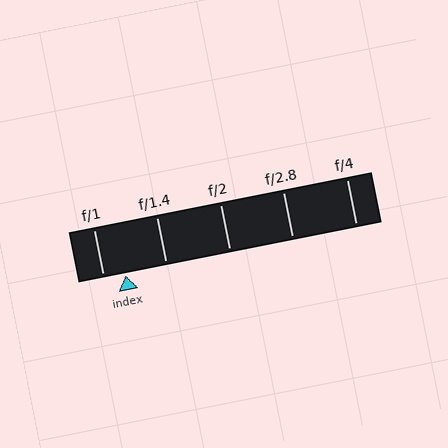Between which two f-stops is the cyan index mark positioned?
The index mark is between f/1 and f/1.4.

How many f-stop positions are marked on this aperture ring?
There are 5 f-stop positions marked.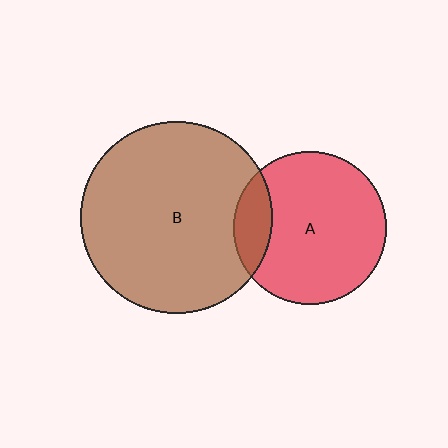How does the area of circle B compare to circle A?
Approximately 1.6 times.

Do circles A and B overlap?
Yes.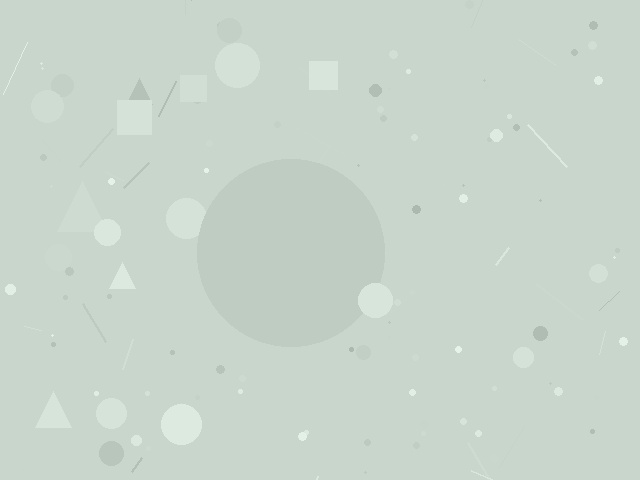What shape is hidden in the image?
A circle is hidden in the image.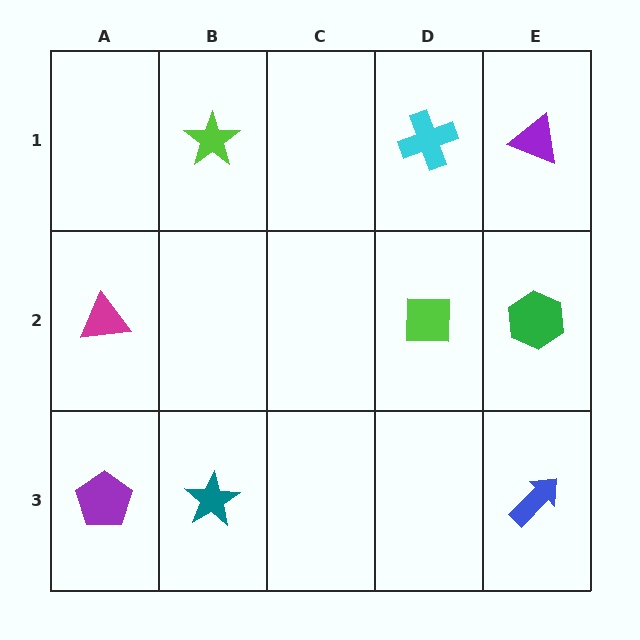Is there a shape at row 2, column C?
No, that cell is empty.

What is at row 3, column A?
A purple pentagon.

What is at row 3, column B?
A teal star.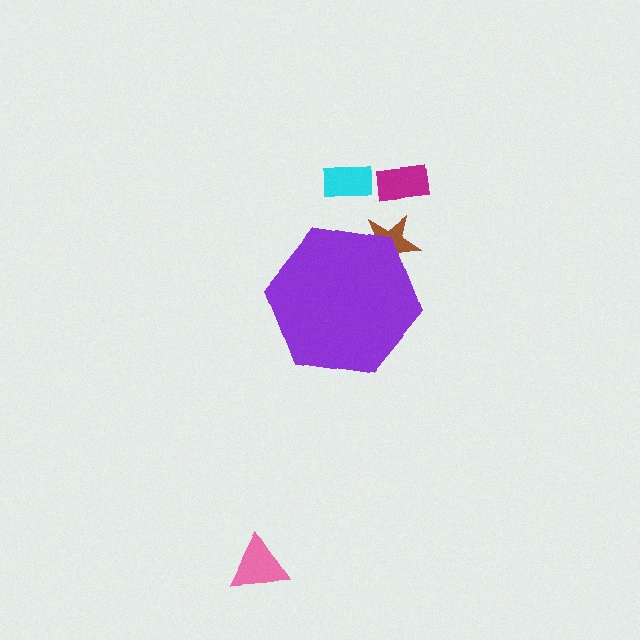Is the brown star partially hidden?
Yes, the brown star is partially hidden behind the purple hexagon.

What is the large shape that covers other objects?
A purple hexagon.